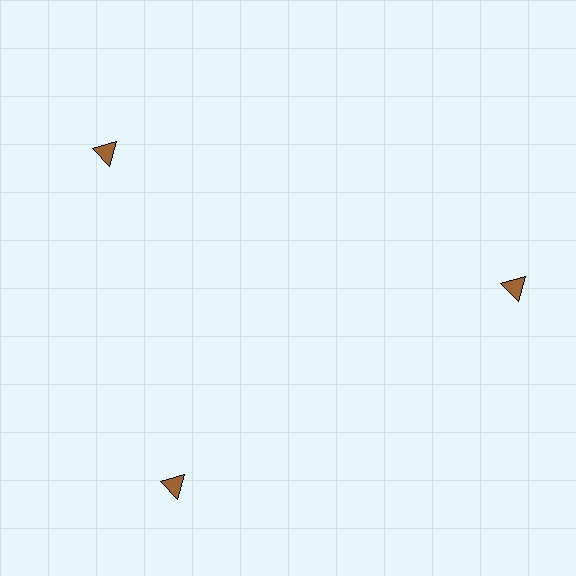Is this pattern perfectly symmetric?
No. The 3 brown triangles are arranged in a ring, but one element near the 11 o'clock position is rotated out of alignment along the ring, breaking the 3-fold rotational symmetry.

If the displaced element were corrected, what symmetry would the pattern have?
It would have 3-fold rotational symmetry — the pattern would map onto itself every 120 degrees.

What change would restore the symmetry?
The symmetry would be restored by rotating it back into even spacing with its neighbors so that all 3 triangles sit at equal angles and equal distance from the center.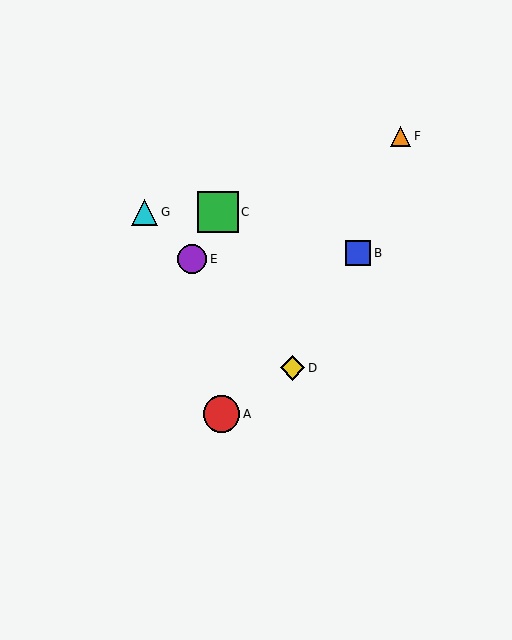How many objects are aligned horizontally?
2 objects (C, G) are aligned horizontally.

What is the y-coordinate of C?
Object C is at y≈212.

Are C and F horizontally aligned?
No, C is at y≈212 and F is at y≈136.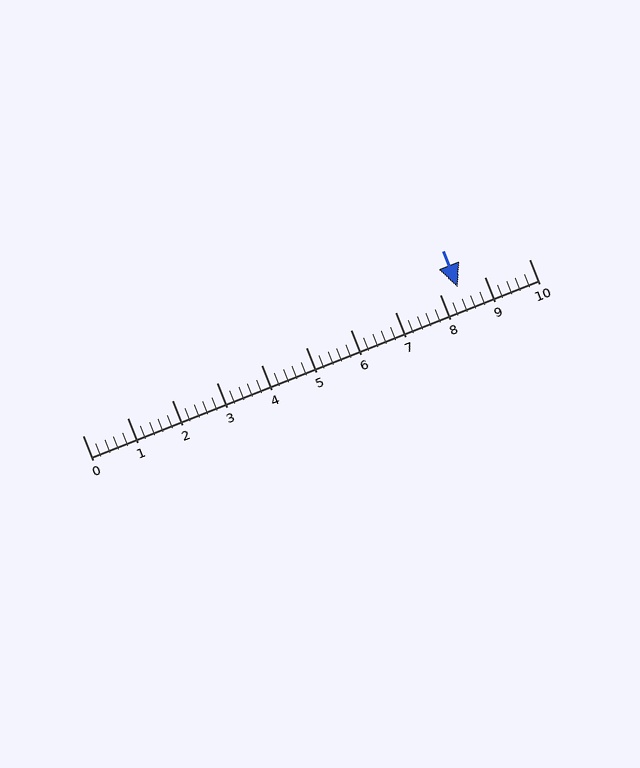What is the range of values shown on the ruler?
The ruler shows values from 0 to 10.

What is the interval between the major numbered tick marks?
The major tick marks are spaced 1 units apart.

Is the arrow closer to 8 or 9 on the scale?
The arrow is closer to 8.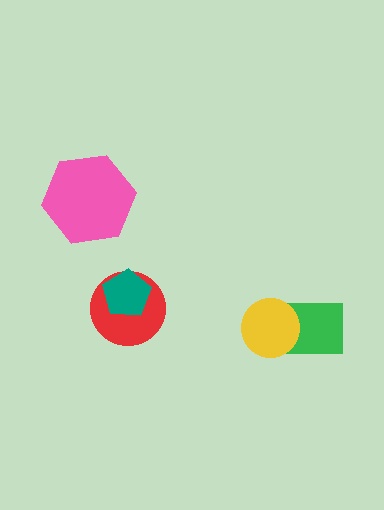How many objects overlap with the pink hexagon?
0 objects overlap with the pink hexagon.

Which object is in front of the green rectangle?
The yellow circle is in front of the green rectangle.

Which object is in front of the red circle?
The teal pentagon is in front of the red circle.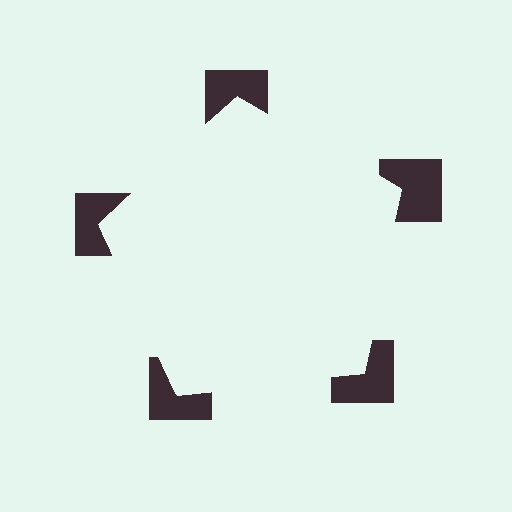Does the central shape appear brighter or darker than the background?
It typically appears slightly brighter than the background, even though no actual brightness change is drawn.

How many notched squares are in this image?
There are 5 — one at each vertex of the illusory pentagon.